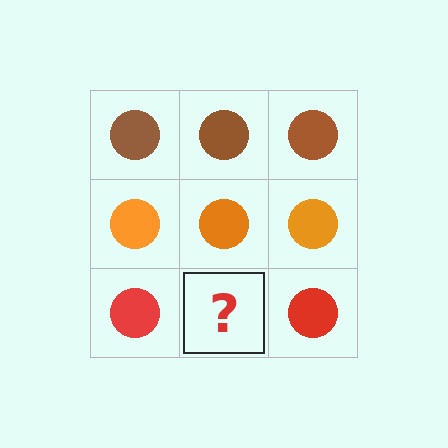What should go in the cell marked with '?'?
The missing cell should contain a red circle.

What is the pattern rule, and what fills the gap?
The rule is that each row has a consistent color. The gap should be filled with a red circle.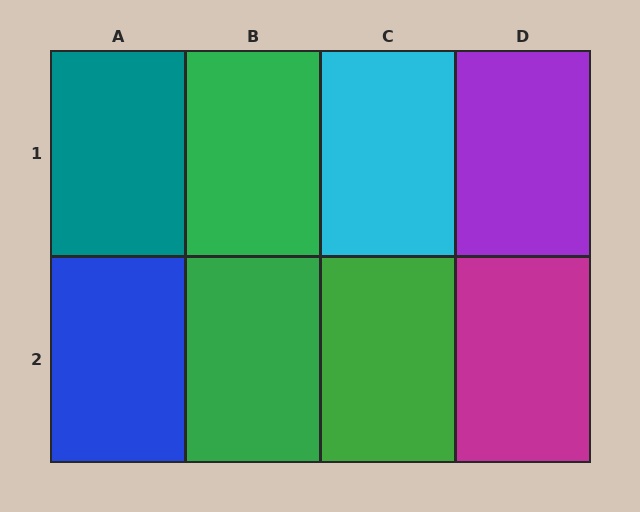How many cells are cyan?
1 cell is cyan.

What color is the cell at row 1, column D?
Purple.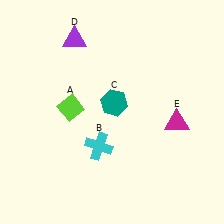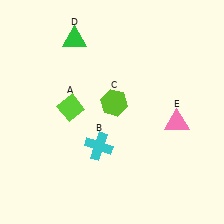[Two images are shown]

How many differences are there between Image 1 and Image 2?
There are 3 differences between the two images.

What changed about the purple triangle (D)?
In Image 1, D is purple. In Image 2, it changed to green.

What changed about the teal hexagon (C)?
In Image 1, C is teal. In Image 2, it changed to lime.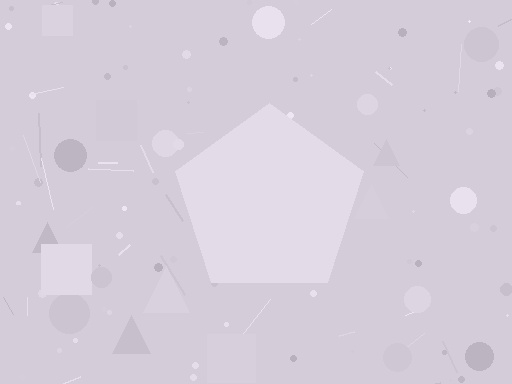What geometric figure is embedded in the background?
A pentagon is embedded in the background.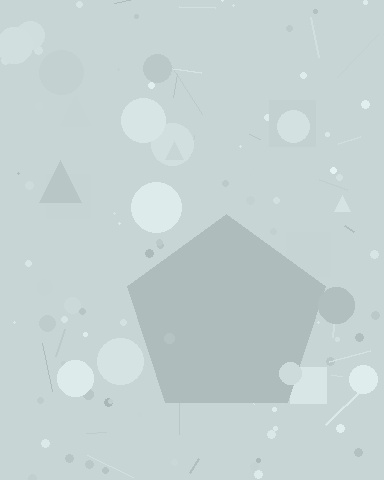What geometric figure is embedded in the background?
A pentagon is embedded in the background.